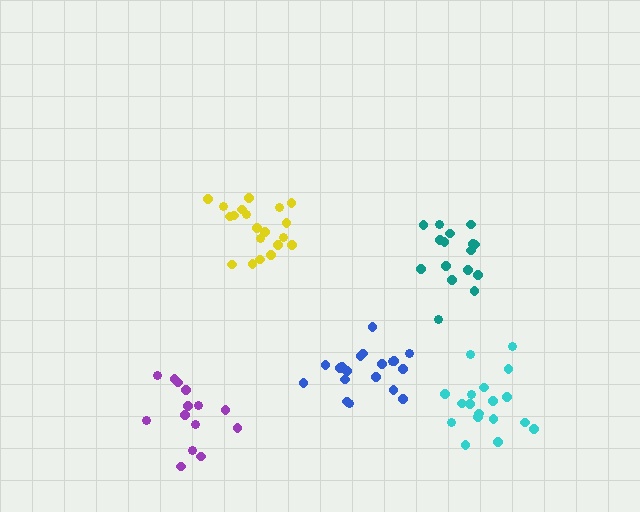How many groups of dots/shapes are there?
There are 5 groups.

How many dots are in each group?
Group 1: 19 dots, Group 2: 16 dots, Group 3: 14 dots, Group 4: 20 dots, Group 5: 18 dots (87 total).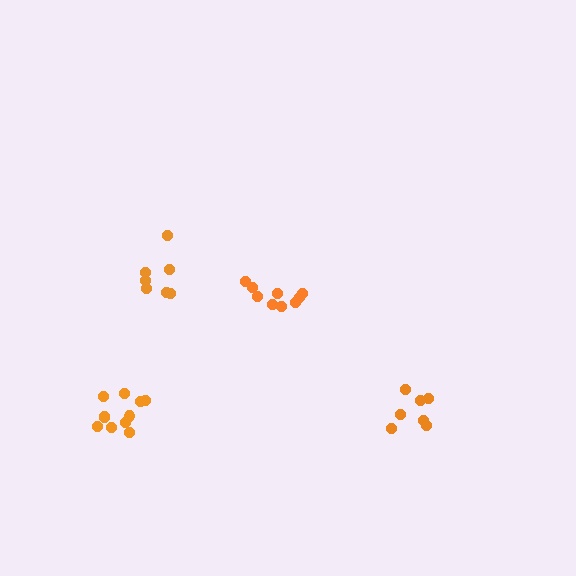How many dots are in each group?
Group 1: 7 dots, Group 2: 7 dots, Group 3: 11 dots, Group 4: 9 dots (34 total).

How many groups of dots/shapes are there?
There are 4 groups.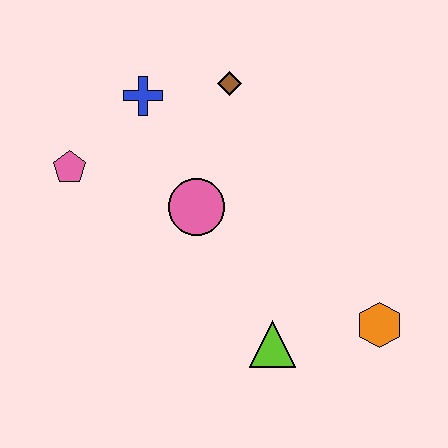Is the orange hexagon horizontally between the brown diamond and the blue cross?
No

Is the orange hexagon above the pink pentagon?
No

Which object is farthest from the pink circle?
The orange hexagon is farthest from the pink circle.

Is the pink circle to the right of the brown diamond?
No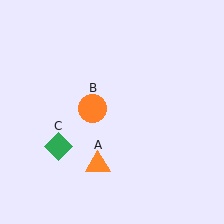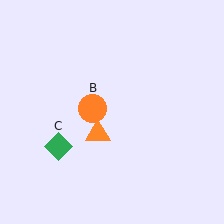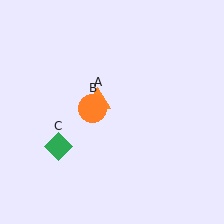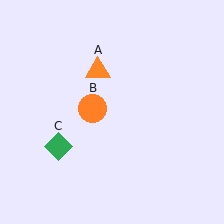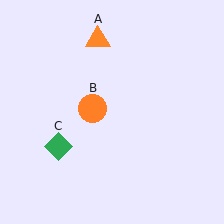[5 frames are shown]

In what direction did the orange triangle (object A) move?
The orange triangle (object A) moved up.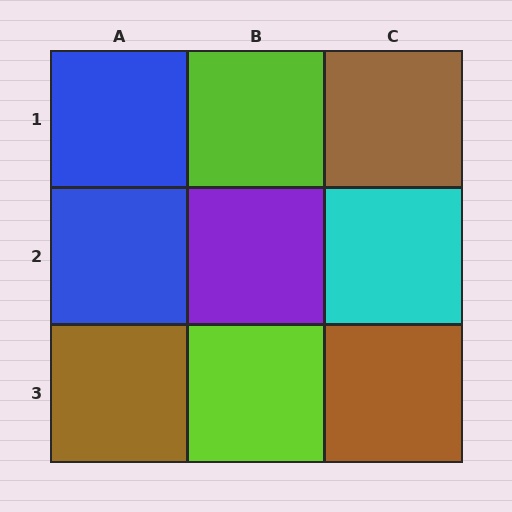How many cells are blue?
2 cells are blue.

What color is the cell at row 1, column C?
Brown.